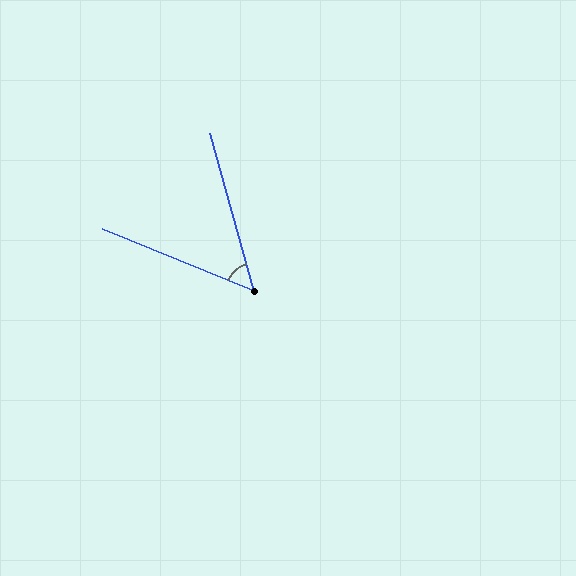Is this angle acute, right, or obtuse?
It is acute.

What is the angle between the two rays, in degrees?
Approximately 52 degrees.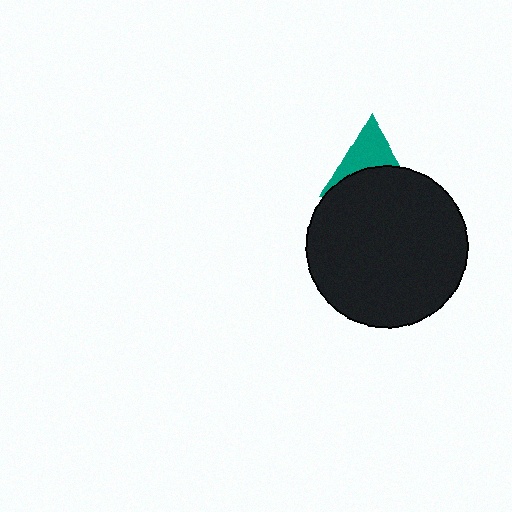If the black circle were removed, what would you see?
You would see the complete teal triangle.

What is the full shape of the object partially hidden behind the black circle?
The partially hidden object is a teal triangle.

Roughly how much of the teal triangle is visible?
About half of it is visible (roughly 47%).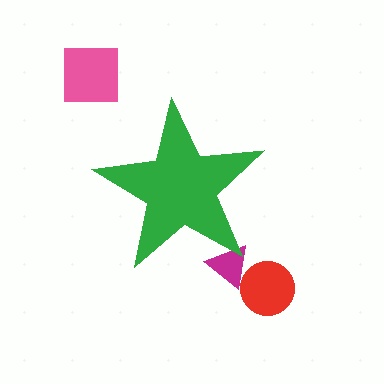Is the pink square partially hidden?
No, the pink square is fully visible.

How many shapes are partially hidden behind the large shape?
1 shape is partially hidden.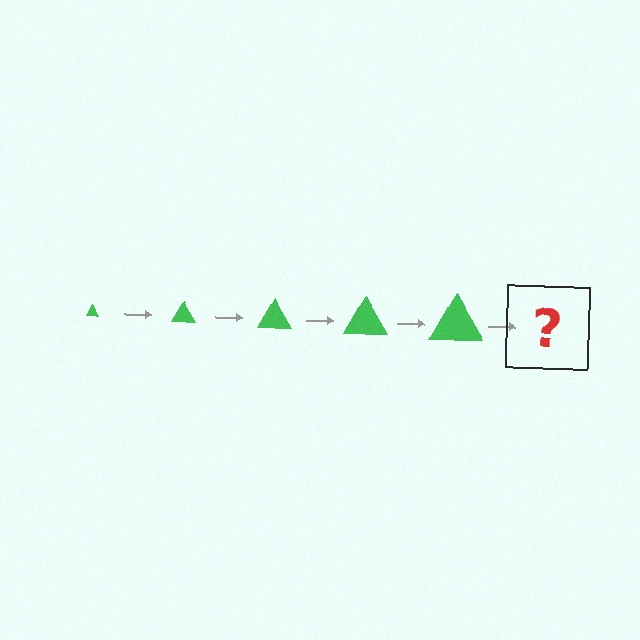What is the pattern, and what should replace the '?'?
The pattern is that the triangle gets progressively larger each step. The '?' should be a green triangle, larger than the previous one.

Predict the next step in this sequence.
The next step is a green triangle, larger than the previous one.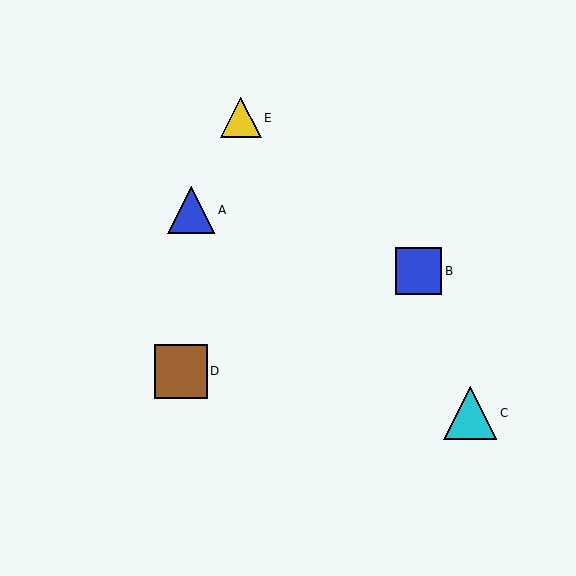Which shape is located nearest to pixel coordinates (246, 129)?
The yellow triangle (labeled E) at (241, 118) is nearest to that location.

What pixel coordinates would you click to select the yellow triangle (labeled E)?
Click at (241, 118) to select the yellow triangle E.